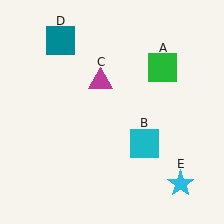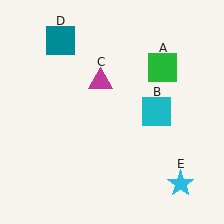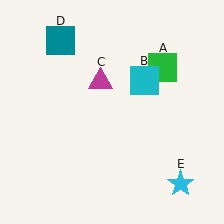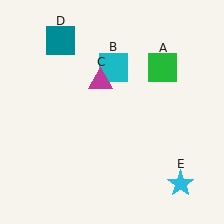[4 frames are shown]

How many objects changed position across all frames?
1 object changed position: cyan square (object B).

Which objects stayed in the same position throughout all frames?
Green square (object A) and magenta triangle (object C) and teal square (object D) and cyan star (object E) remained stationary.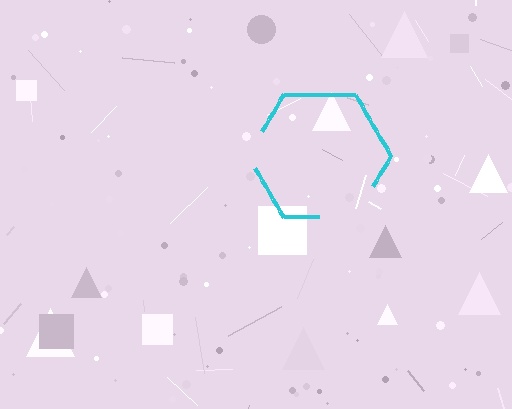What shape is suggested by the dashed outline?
The dashed outline suggests a hexagon.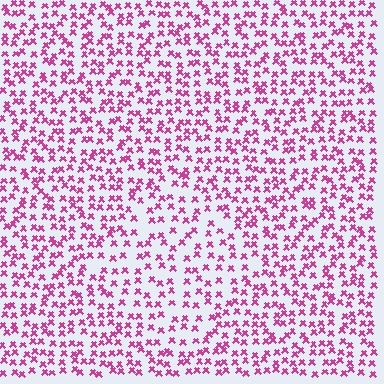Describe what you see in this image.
The image contains small magenta elements arranged at two different densities. A diamond-shaped region is visible where the elements are less densely packed than the surrounding area.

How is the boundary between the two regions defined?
The boundary is defined by a change in element density (approximately 1.5x ratio). All elements are the same color, size, and shape.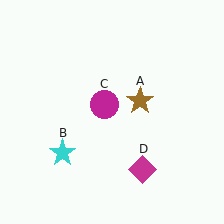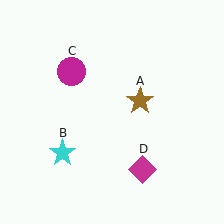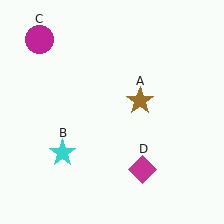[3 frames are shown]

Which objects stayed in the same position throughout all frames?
Brown star (object A) and cyan star (object B) and magenta diamond (object D) remained stationary.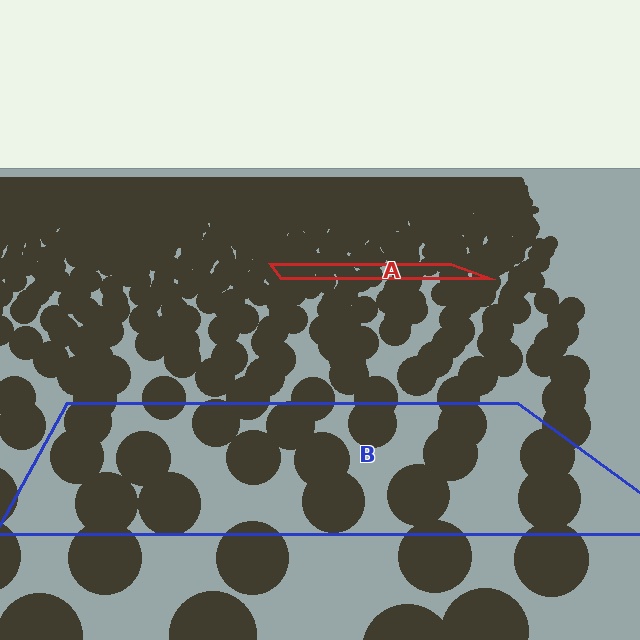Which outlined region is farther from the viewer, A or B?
Region A is farther from the viewer — the texture elements inside it appear smaller and more densely packed.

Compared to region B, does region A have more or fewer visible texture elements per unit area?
Region A has more texture elements per unit area — they are packed more densely because it is farther away.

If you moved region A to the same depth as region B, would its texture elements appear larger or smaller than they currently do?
They would appear larger. At a closer depth, the same texture elements are projected at a bigger on-screen size.